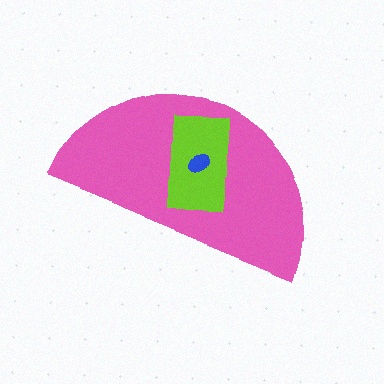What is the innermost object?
The blue ellipse.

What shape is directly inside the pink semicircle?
The lime rectangle.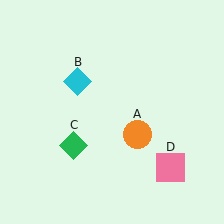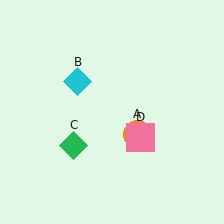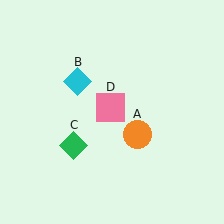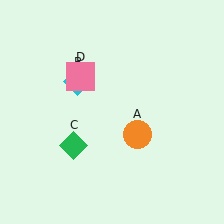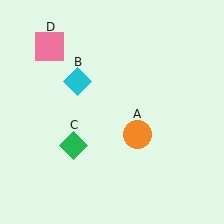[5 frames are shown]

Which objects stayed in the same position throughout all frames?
Orange circle (object A) and cyan diamond (object B) and green diamond (object C) remained stationary.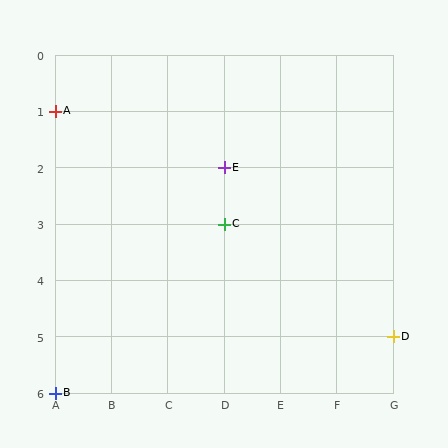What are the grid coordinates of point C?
Point C is at grid coordinates (D, 3).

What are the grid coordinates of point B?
Point B is at grid coordinates (A, 6).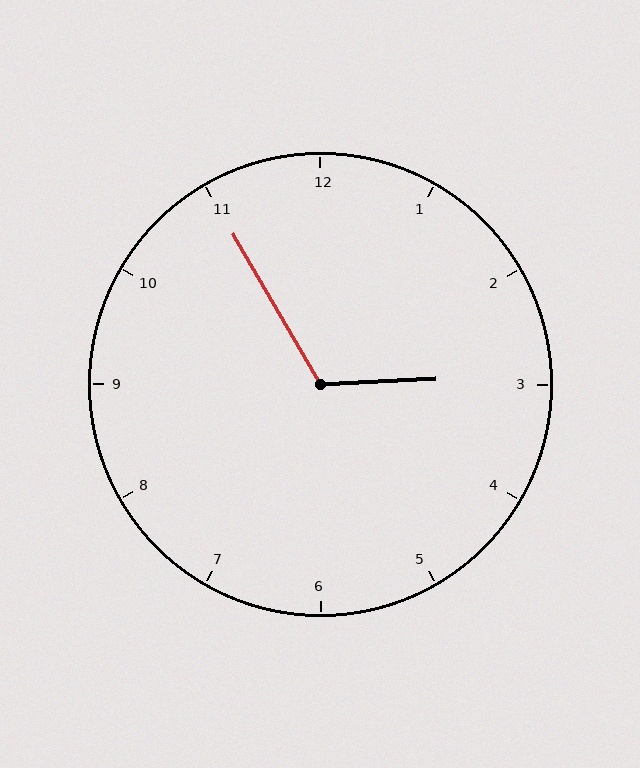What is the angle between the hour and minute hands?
Approximately 118 degrees.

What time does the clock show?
2:55.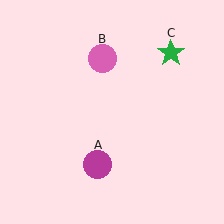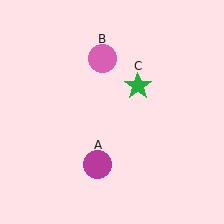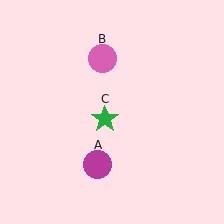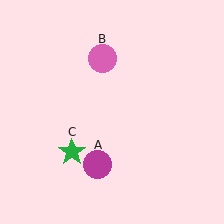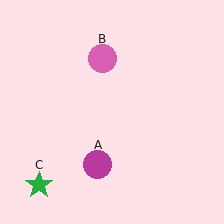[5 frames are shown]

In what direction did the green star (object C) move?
The green star (object C) moved down and to the left.